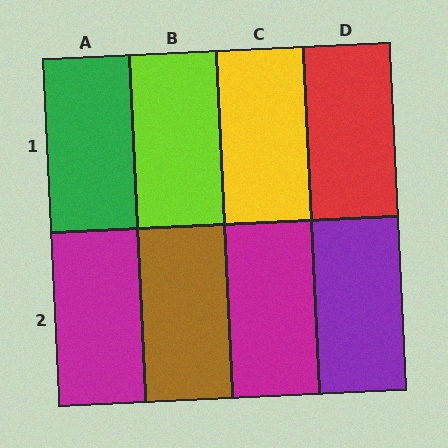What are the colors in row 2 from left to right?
Magenta, brown, magenta, purple.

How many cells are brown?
1 cell is brown.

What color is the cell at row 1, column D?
Red.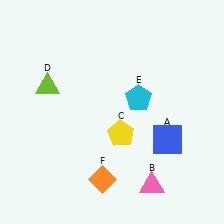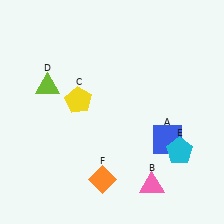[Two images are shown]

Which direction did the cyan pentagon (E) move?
The cyan pentagon (E) moved down.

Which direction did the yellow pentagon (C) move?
The yellow pentagon (C) moved left.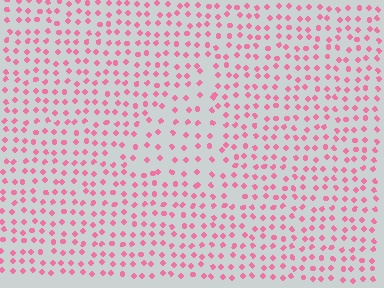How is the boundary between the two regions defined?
The boundary is defined by a change in element density (approximately 1.6x ratio). All elements are the same color, size, and shape.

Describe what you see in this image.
The image contains small pink elements arranged at two different densities. A triangle-shaped region is visible where the elements are less densely packed than the surrounding area.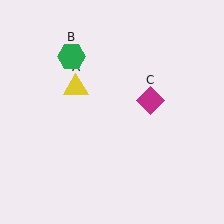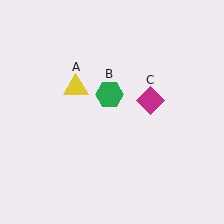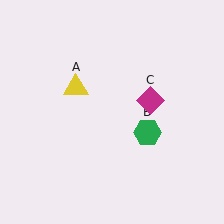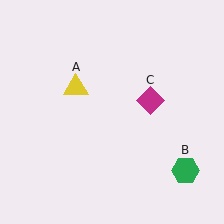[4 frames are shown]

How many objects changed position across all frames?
1 object changed position: green hexagon (object B).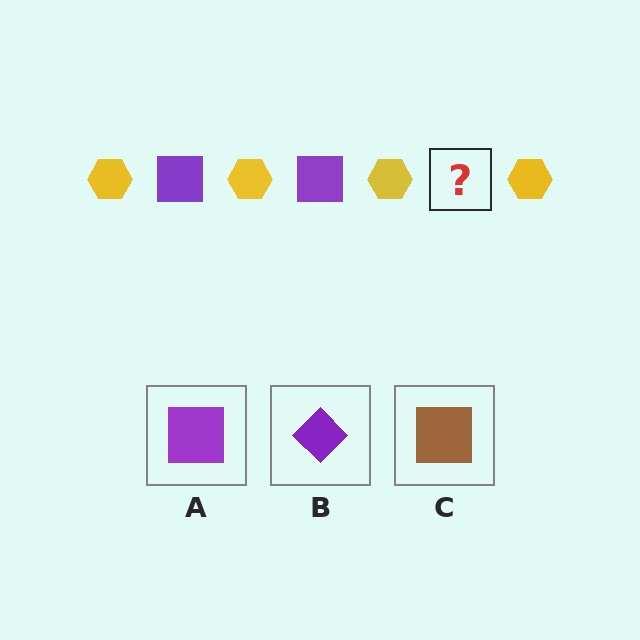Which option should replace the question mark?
Option A.